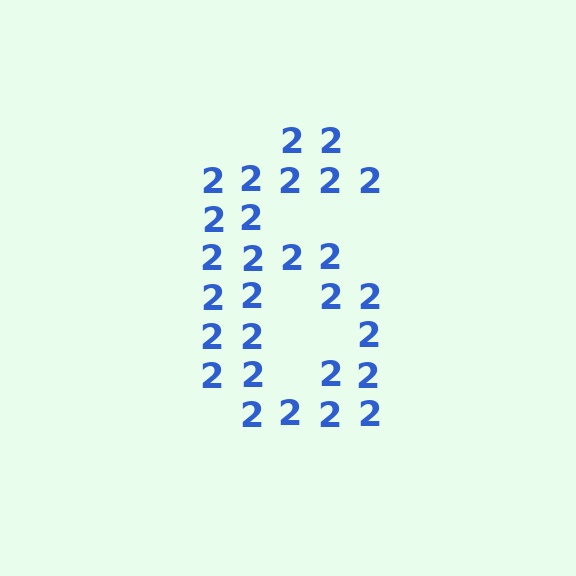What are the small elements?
The small elements are digit 2's.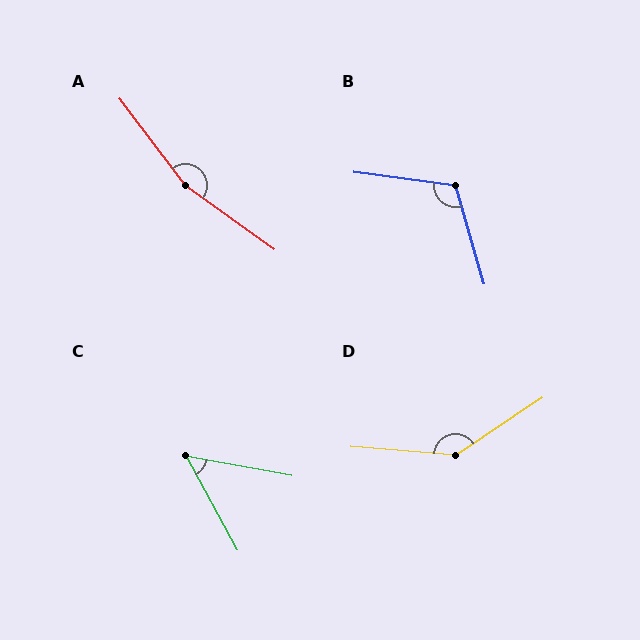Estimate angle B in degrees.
Approximately 114 degrees.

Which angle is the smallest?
C, at approximately 51 degrees.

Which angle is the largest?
A, at approximately 163 degrees.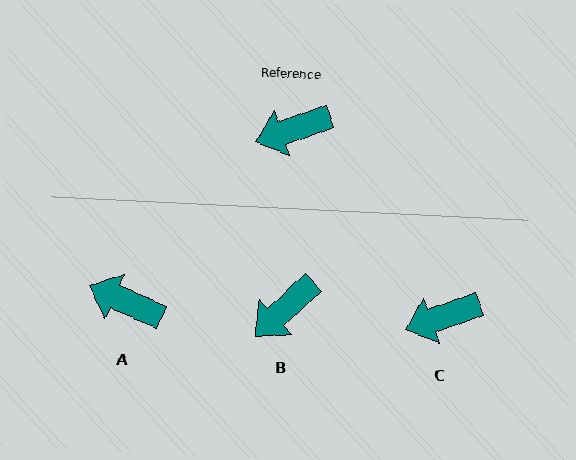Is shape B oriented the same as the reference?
No, it is off by about 23 degrees.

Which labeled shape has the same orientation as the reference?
C.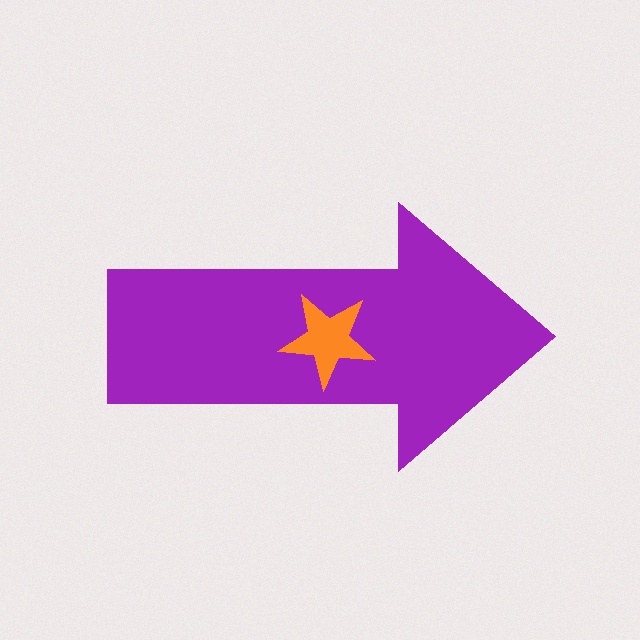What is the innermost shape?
The orange star.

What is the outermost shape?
The purple arrow.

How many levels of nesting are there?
2.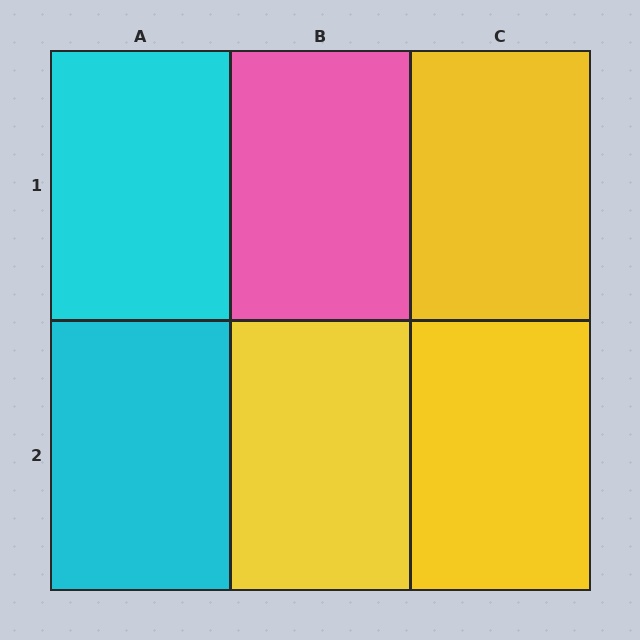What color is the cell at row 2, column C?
Yellow.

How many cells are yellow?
3 cells are yellow.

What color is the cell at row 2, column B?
Yellow.